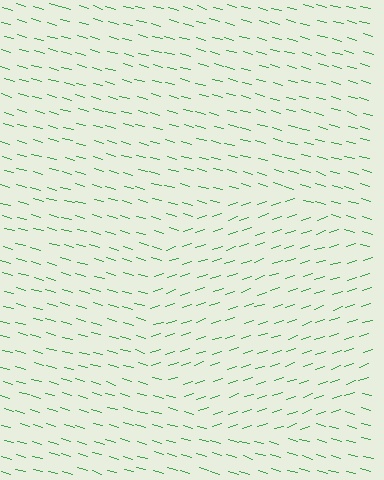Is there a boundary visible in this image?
Yes, there is a texture boundary formed by a change in line orientation.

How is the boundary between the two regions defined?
The boundary is defined purely by a change in line orientation (approximately 34 degrees difference). All lines are the same color and thickness.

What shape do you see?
I see a circle.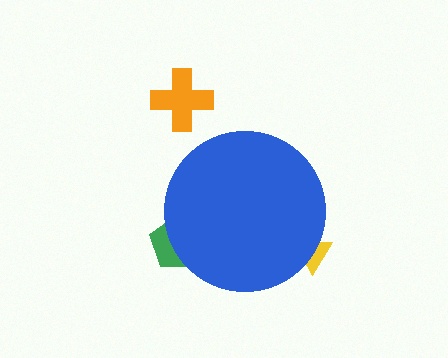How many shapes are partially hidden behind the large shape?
2 shapes are partially hidden.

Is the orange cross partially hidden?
No, the orange cross is fully visible.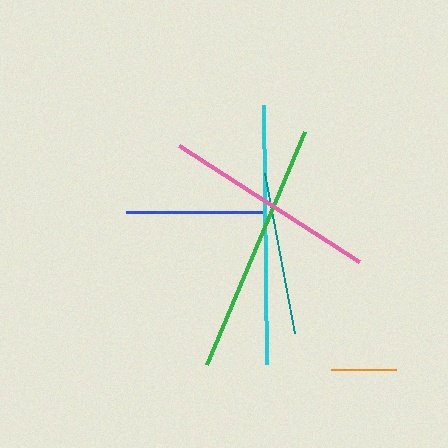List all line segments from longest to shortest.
From longest to shortest: cyan, green, pink, teal, blue, orange.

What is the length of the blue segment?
The blue segment is approximately 137 pixels long.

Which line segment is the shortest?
The orange line is the shortest at approximately 65 pixels.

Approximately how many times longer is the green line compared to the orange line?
The green line is approximately 3.9 times the length of the orange line.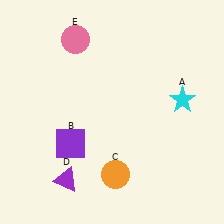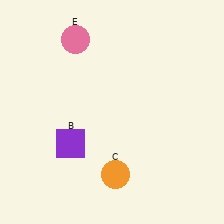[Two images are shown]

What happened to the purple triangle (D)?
The purple triangle (D) was removed in Image 2. It was in the bottom-left area of Image 1.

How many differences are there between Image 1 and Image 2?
There are 2 differences between the two images.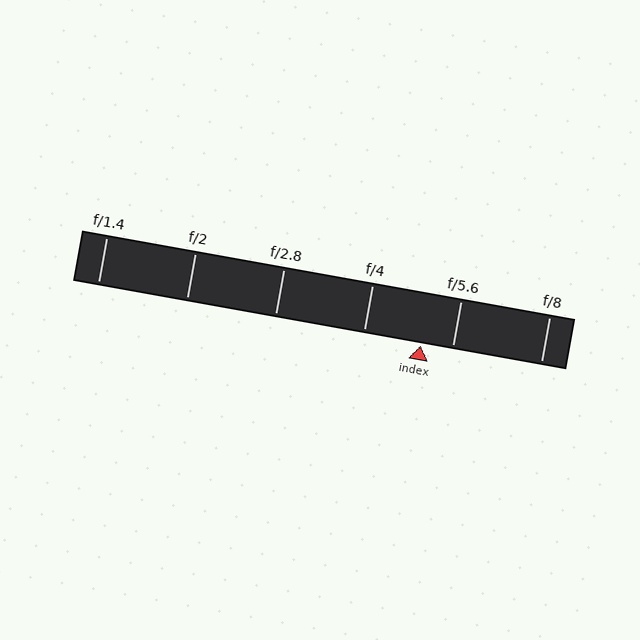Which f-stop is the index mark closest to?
The index mark is closest to f/5.6.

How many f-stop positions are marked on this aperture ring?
There are 6 f-stop positions marked.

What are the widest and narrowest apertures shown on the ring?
The widest aperture shown is f/1.4 and the narrowest is f/8.